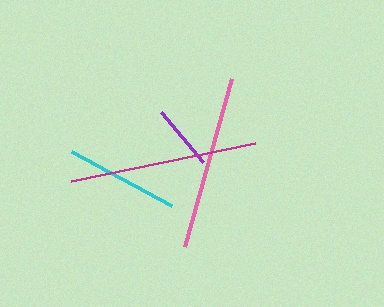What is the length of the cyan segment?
The cyan segment is approximately 113 pixels long.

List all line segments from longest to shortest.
From longest to shortest: magenta, pink, cyan, purple.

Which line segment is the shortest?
The purple line is the shortest at approximately 65 pixels.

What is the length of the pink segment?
The pink segment is approximately 174 pixels long.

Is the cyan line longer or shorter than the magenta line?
The magenta line is longer than the cyan line.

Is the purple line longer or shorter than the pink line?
The pink line is longer than the purple line.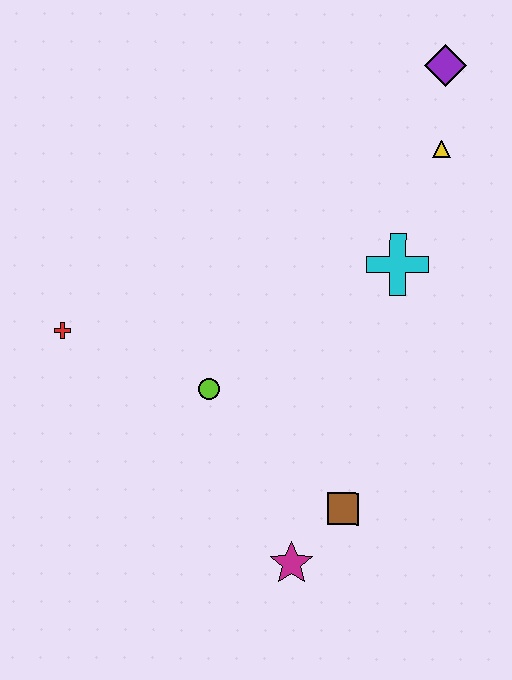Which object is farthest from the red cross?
The purple diamond is farthest from the red cross.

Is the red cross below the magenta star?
No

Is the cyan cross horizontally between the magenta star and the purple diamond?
Yes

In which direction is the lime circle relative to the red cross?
The lime circle is to the right of the red cross.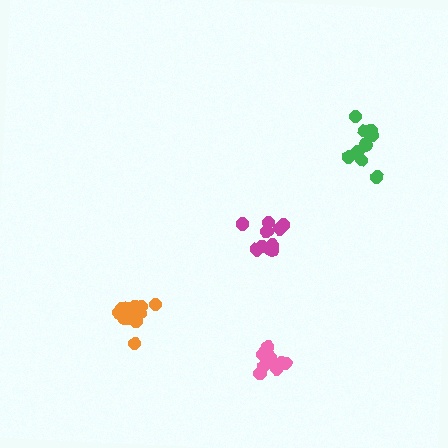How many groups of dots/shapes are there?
There are 4 groups.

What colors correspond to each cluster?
The clusters are colored: magenta, pink, orange, green.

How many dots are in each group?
Group 1: 10 dots, Group 2: 12 dots, Group 3: 15 dots, Group 4: 9 dots (46 total).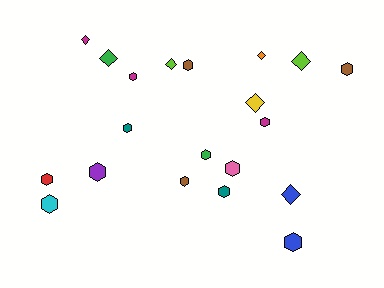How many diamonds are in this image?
There are 7 diamonds.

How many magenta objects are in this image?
There are 3 magenta objects.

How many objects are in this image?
There are 20 objects.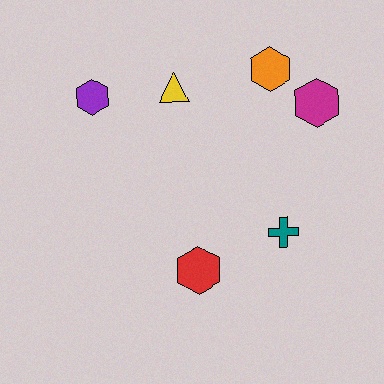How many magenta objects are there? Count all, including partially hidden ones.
There is 1 magenta object.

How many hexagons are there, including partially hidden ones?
There are 4 hexagons.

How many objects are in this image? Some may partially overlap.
There are 6 objects.